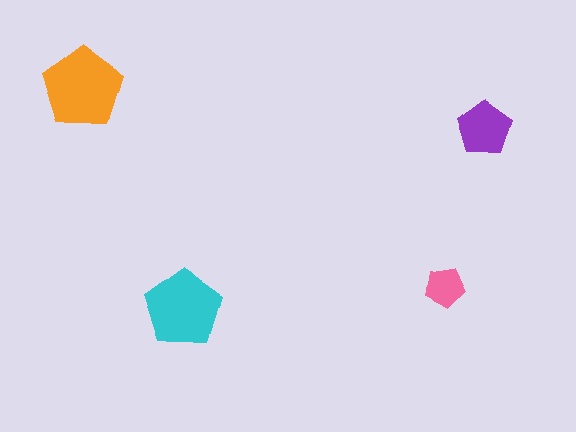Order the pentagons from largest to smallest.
the orange one, the cyan one, the purple one, the pink one.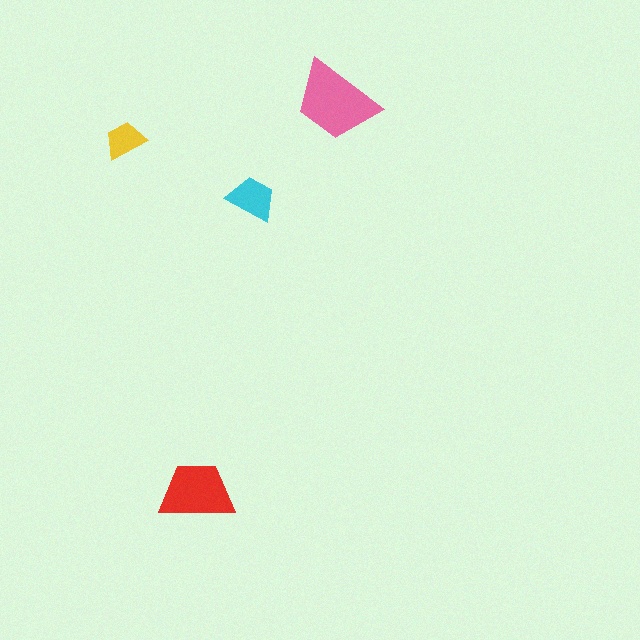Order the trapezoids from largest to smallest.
the pink one, the red one, the cyan one, the yellow one.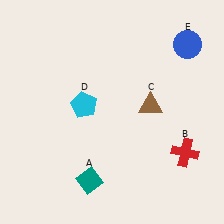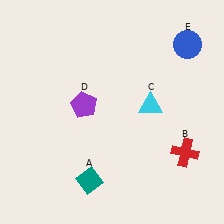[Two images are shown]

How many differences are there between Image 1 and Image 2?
There are 2 differences between the two images.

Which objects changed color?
C changed from brown to cyan. D changed from cyan to purple.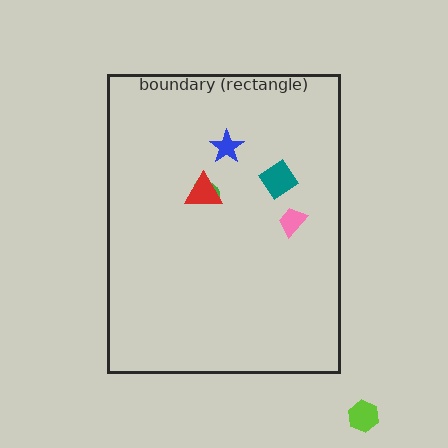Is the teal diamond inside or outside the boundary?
Inside.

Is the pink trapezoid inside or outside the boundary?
Inside.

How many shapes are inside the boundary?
5 inside, 1 outside.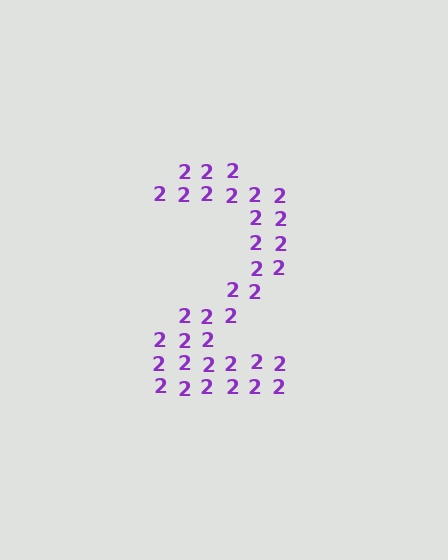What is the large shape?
The large shape is the digit 2.